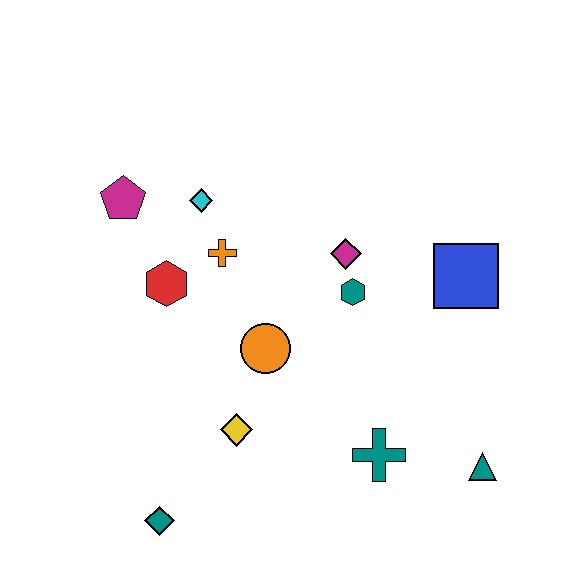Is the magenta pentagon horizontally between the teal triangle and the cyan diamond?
No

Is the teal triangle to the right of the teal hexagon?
Yes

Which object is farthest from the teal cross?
The magenta pentagon is farthest from the teal cross.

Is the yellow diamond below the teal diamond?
No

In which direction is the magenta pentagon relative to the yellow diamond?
The magenta pentagon is above the yellow diamond.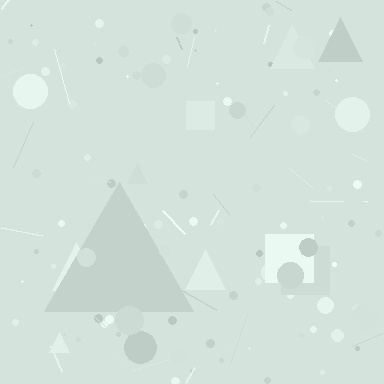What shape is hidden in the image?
A triangle is hidden in the image.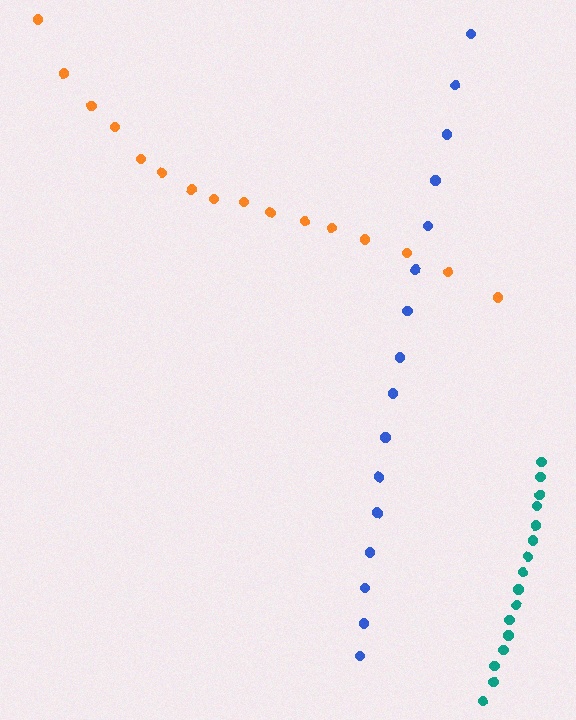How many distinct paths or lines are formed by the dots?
There are 3 distinct paths.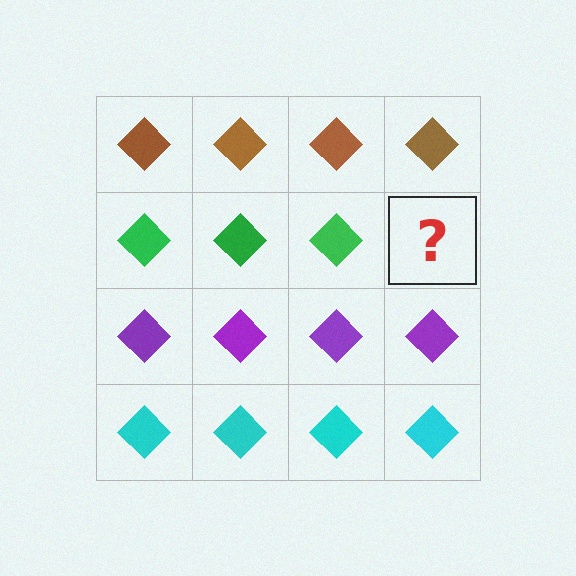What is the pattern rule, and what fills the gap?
The rule is that each row has a consistent color. The gap should be filled with a green diamond.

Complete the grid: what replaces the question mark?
The question mark should be replaced with a green diamond.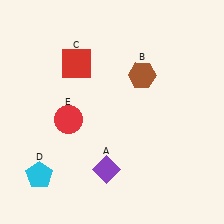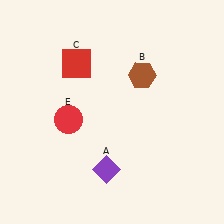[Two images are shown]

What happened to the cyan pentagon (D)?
The cyan pentagon (D) was removed in Image 2. It was in the bottom-left area of Image 1.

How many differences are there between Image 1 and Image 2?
There is 1 difference between the two images.